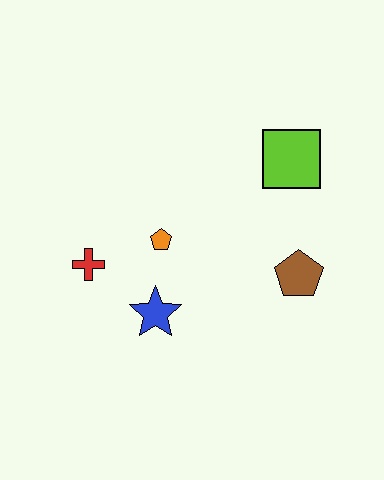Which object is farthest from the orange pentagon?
The lime square is farthest from the orange pentagon.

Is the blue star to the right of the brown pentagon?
No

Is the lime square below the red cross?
No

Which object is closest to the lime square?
The brown pentagon is closest to the lime square.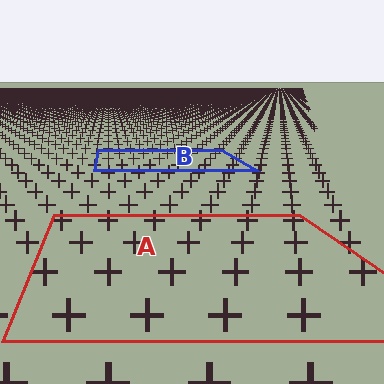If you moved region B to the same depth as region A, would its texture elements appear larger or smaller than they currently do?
They would appear larger. At a closer depth, the same texture elements are projected at a bigger on-screen size.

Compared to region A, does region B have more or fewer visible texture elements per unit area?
Region B has more texture elements per unit area — they are packed more densely because it is farther away.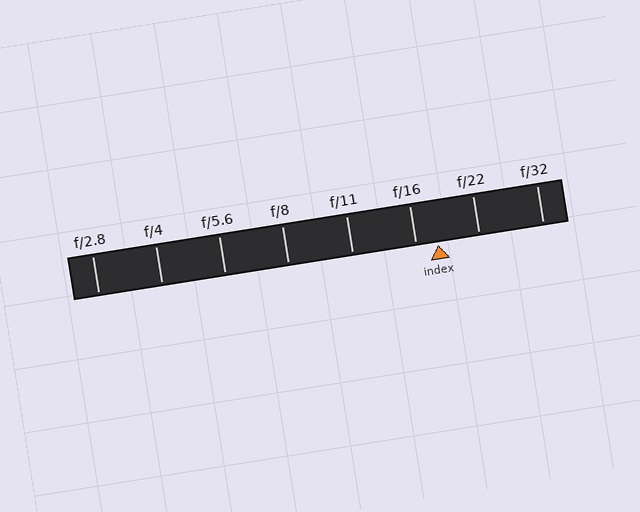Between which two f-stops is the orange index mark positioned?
The index mark is between f/16 and f/22.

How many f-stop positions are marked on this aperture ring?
There are 8 f-stop positions marked.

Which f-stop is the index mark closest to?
The index mark is closest to f/16.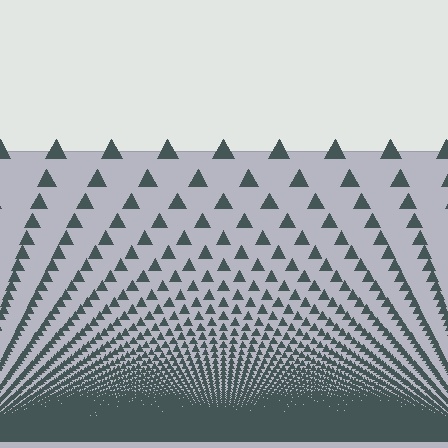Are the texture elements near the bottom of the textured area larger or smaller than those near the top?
Smaller. The gradient is inverted — elements near the bottom are smaller and denser.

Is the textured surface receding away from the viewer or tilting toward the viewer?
The surface appears to tilt toward the viewer. Texture elements get larger and sparser toward the top.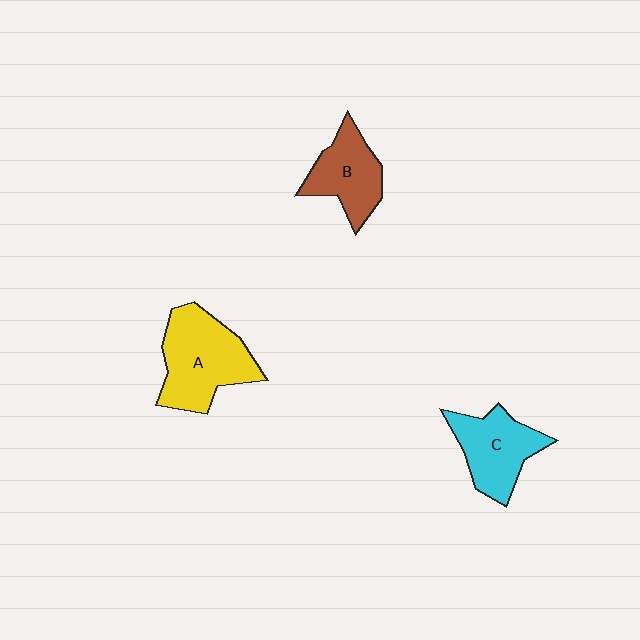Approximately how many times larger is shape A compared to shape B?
Approximately 1.5 times.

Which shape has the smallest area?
Shape B (brown).